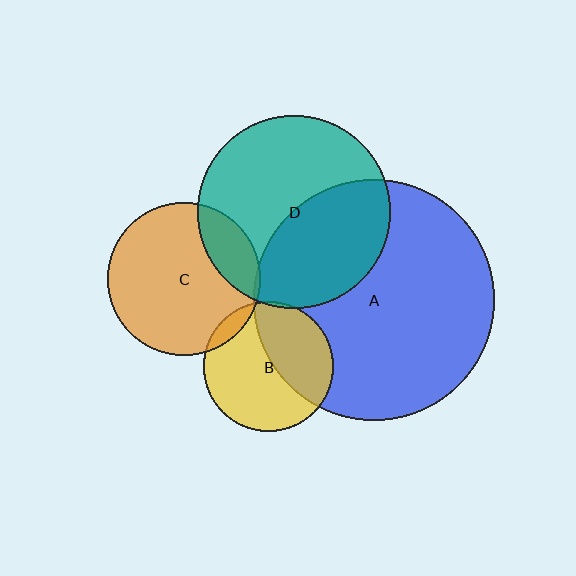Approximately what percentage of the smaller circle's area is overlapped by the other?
Approximately 40%.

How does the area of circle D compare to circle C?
Approximately 1.6 times.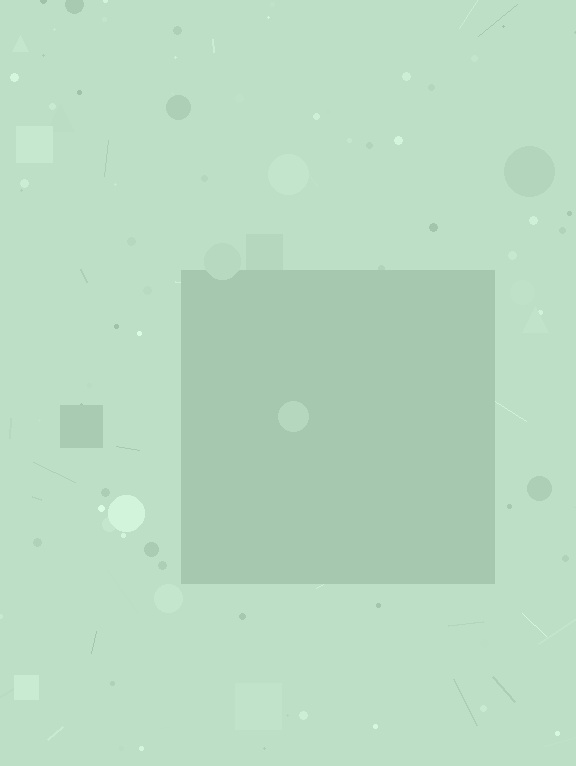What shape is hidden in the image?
A square is hidden in the image.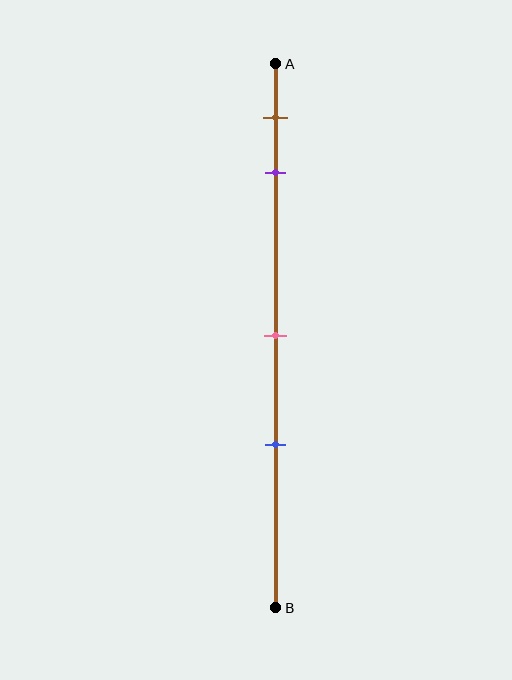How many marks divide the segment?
There are 4 marks dividing the segment.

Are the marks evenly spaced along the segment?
No, the marks are not evenly spaced.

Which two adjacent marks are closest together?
The brown and purple marks are the closest adjacent pair.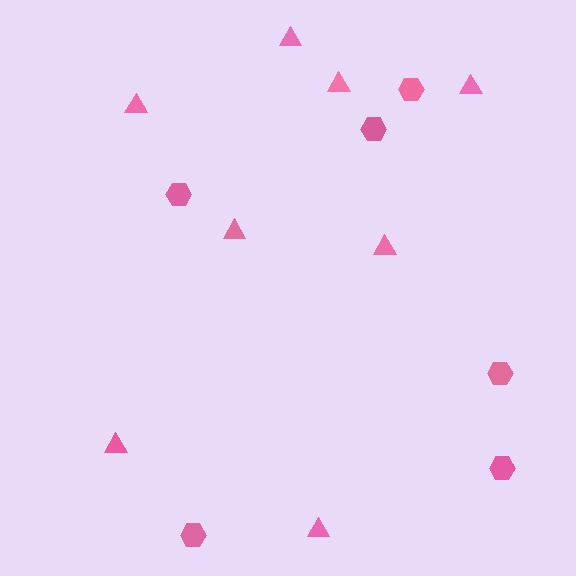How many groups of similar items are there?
There are 2 groups: one group of triangles (8) and one group of hexagons (6).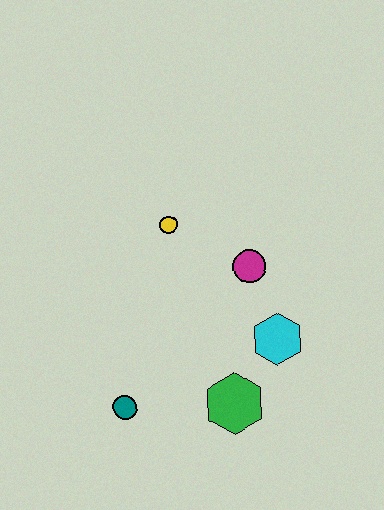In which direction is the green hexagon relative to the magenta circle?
The green hexagon is below the magenta circle.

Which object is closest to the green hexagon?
The cyan hexagon is closest to the green hexagon.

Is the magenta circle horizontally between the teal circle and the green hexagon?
No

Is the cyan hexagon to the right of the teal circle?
Yes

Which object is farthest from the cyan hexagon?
The teal circle is farthest from the cyan hexagon.